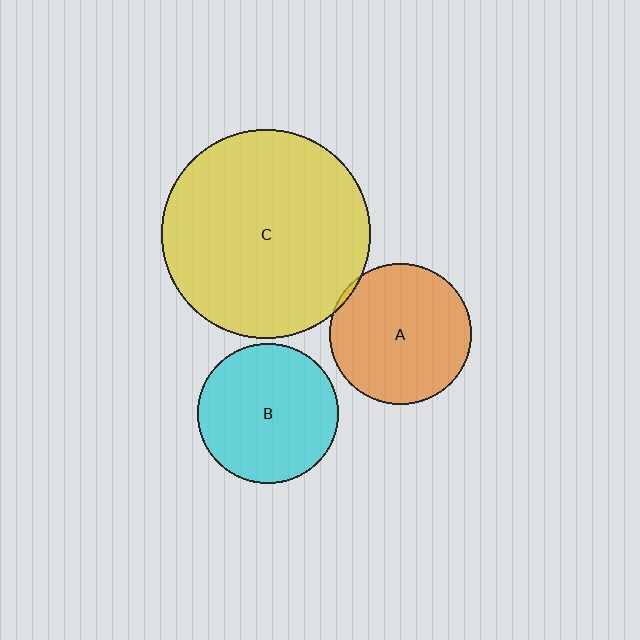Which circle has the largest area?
Circle C (yellow).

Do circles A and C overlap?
Yes.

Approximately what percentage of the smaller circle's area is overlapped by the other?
Approximately 5%.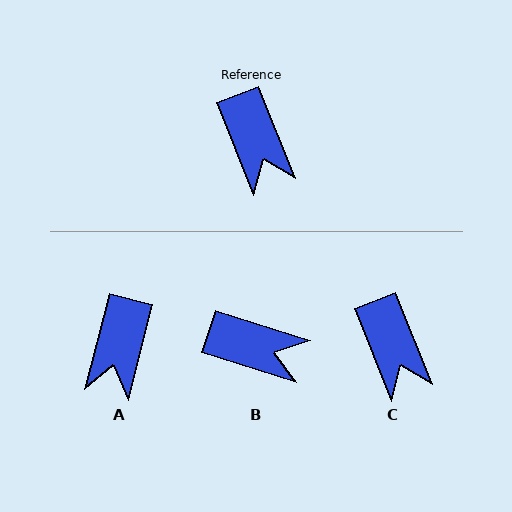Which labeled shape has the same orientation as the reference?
C.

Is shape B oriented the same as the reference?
No, it is off by about 51 degrees.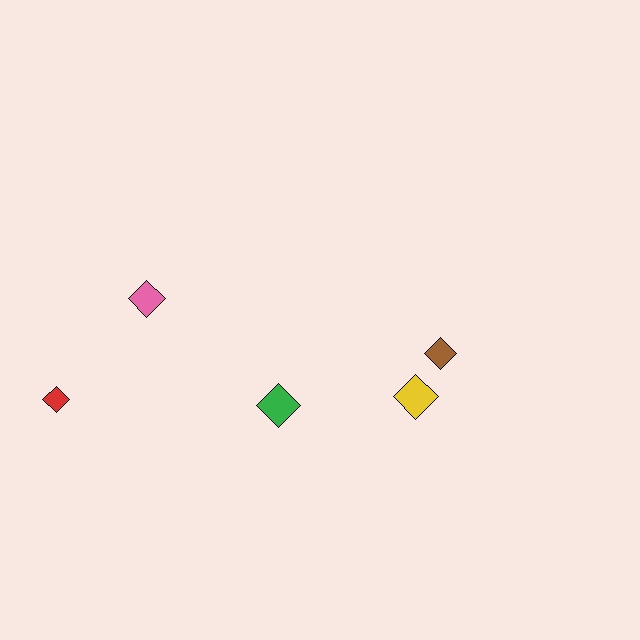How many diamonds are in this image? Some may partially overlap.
There are 5 diamonds.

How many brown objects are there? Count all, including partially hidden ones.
There is 1 brown object.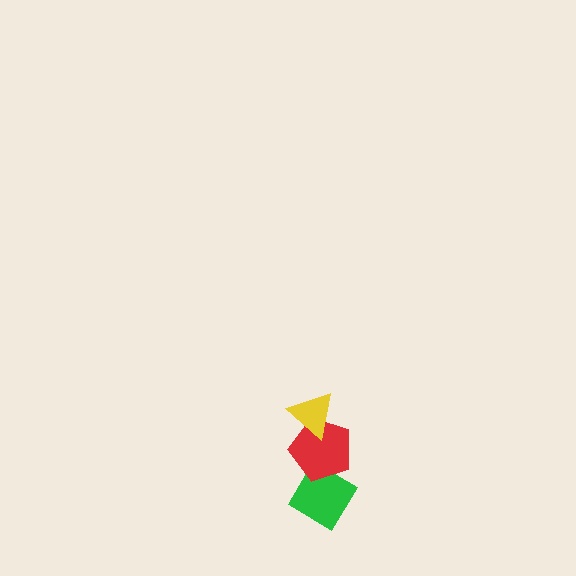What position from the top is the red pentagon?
The red pentagon is 2nd from the top.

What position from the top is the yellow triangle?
The yellow triangle is 1st from the top.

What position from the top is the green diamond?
The green diamond is 3rd from the top.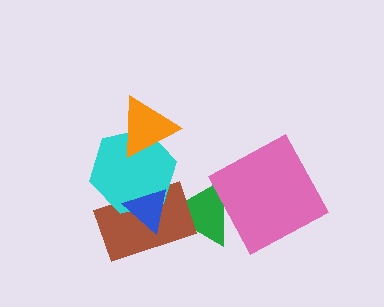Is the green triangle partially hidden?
Yes, it is partially covered by another shape.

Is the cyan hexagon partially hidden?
Yes, it is partially covered by another shape.